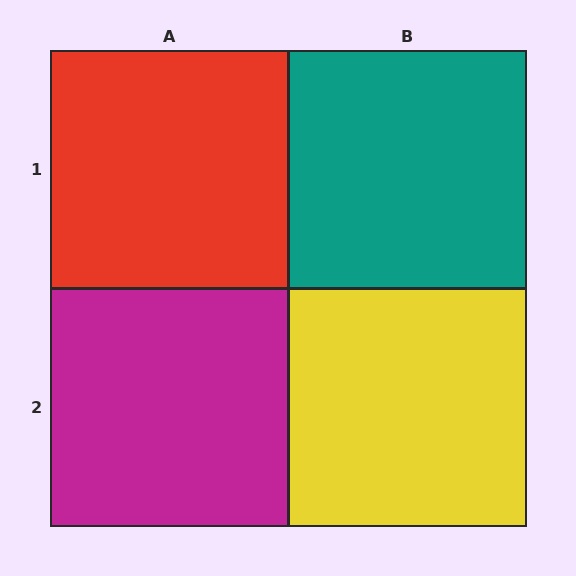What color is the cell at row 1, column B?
Teal.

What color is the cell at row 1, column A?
Red.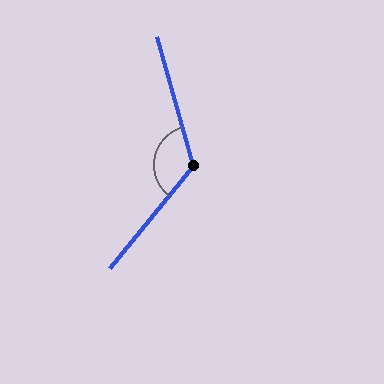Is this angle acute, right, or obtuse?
It is obtuse.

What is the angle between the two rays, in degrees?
Approximately 125 degrees.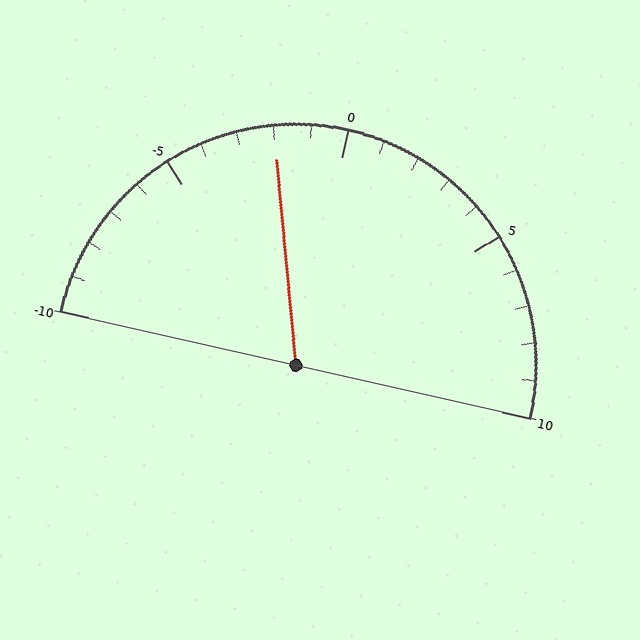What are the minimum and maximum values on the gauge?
The gauge ranges from -10 to 10.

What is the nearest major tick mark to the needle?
The nearest major tick mark is 0.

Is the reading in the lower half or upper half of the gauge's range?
The reading is in the lower half of the range (-10 to 10).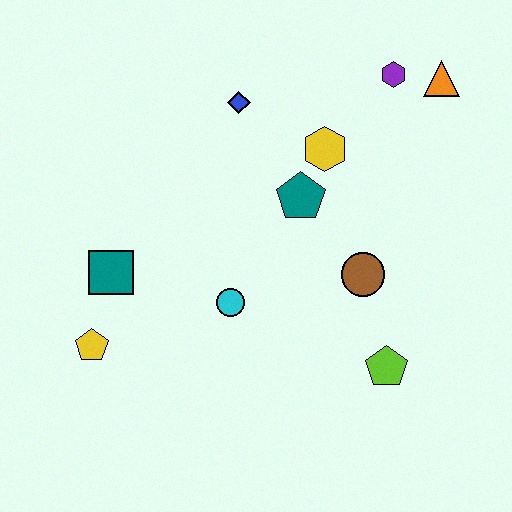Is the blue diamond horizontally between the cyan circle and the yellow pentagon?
No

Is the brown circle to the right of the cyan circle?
Yes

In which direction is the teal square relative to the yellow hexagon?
The teal square is to the left of the yellow hexagon.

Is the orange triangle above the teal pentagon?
Yes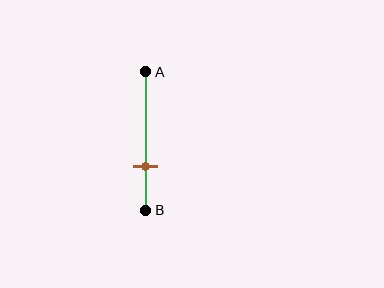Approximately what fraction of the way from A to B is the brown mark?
The brown mark is approximately 70% of the way from A to B.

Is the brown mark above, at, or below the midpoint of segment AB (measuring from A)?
The brown mark is below the midpoint of segment AB.